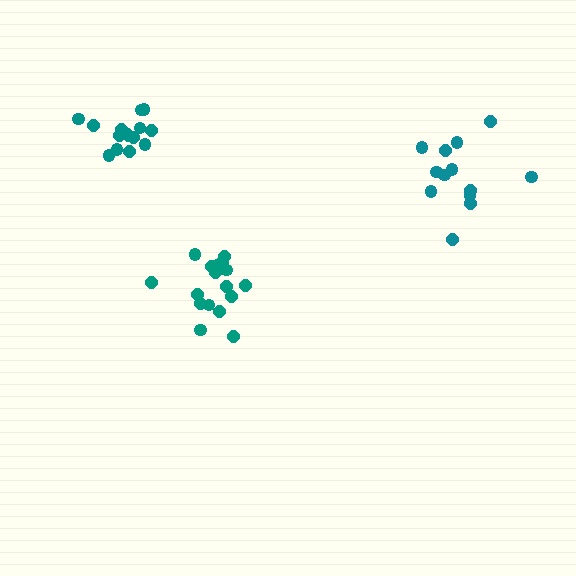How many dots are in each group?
Group 1: 13 dots, Group 2: 17 dots, Group 3: 15 dots (45 total).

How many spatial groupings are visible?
There are 3 spatial groupings.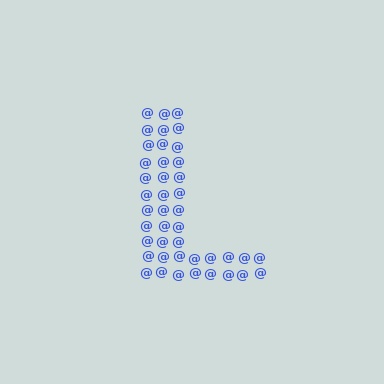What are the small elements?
The small elements are at signs.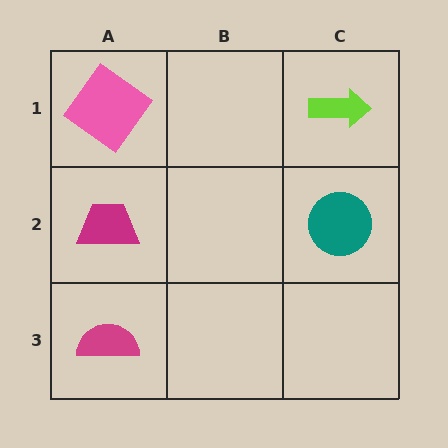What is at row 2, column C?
A teal circle.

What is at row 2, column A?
A magenta trapezoid.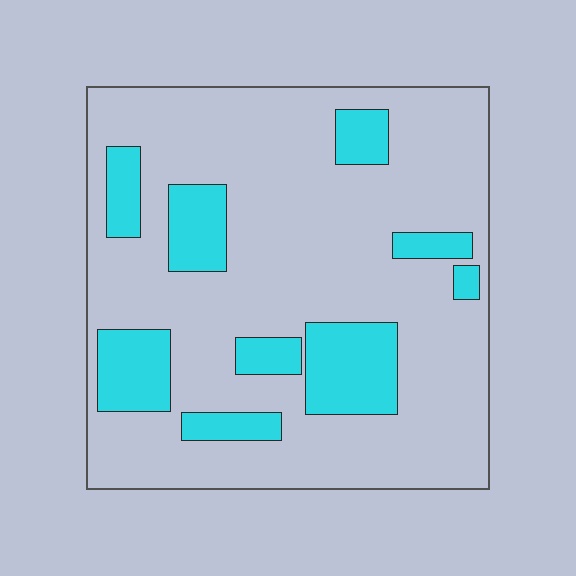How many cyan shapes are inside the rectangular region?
9.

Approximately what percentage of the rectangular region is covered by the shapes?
Approximately 20%.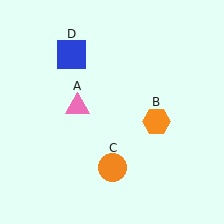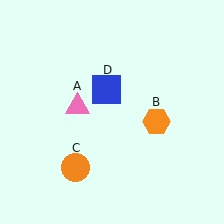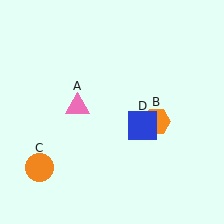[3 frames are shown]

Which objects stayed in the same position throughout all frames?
Pink triangle (object A) and orange hexagon (object B) remained stationary.